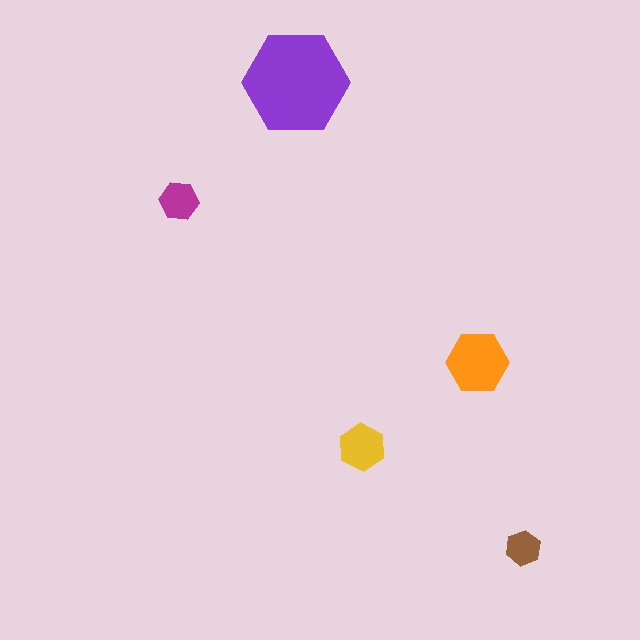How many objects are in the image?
There are 5 objects in the image.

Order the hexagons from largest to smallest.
the purple one, the orange one, the yellow one, the magenta one, the brown one.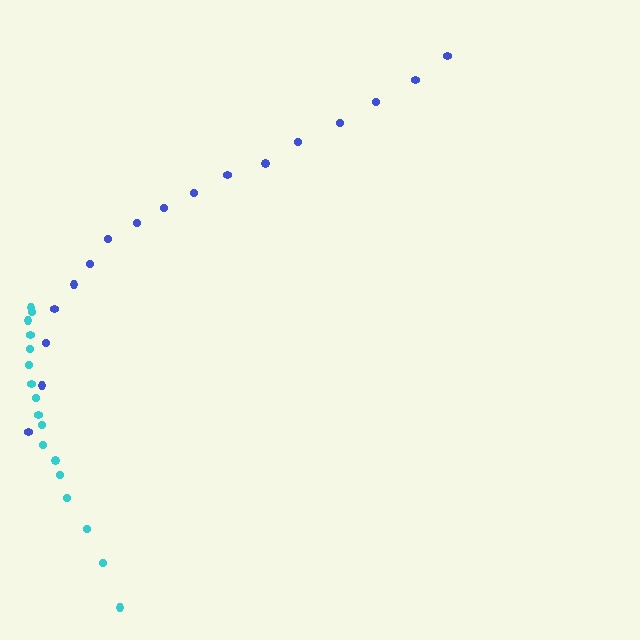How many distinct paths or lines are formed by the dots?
There are 2 distinct paths.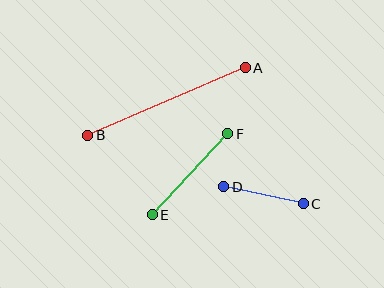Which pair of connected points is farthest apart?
Points A and B are farthest apart.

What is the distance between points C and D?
The distance is approximately 81 pixels.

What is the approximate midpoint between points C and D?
The midpoint is at approximately (263, 195) pixels.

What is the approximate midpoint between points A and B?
The midpoint is at approximately (166, 101) pixels.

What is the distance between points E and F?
The distance is approximately 111 pixels.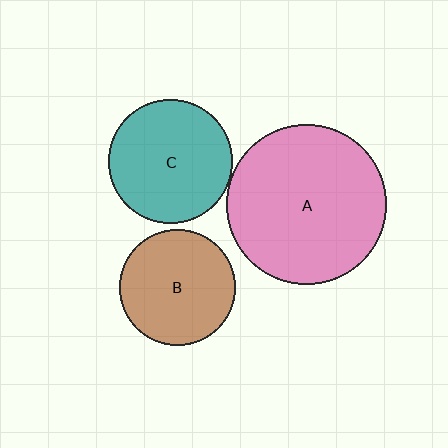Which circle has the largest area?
Circle A (pink).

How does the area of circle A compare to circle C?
Approximately 1.7 times.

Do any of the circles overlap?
No, none of the circles overlap.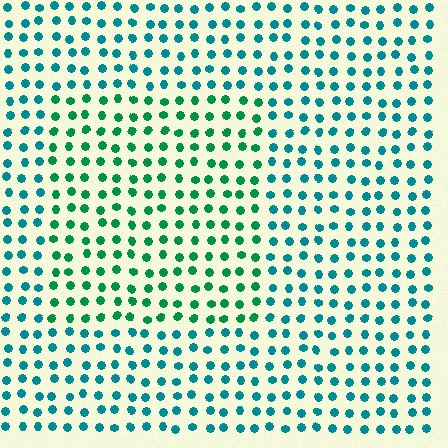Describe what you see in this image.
The image is filled with small teal elements in a uniform arrangement. A rectangle-shaped region is visible where the elements are tinted to a slightly different hue, forming a subtle color boundary.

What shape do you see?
I see a rectangle.